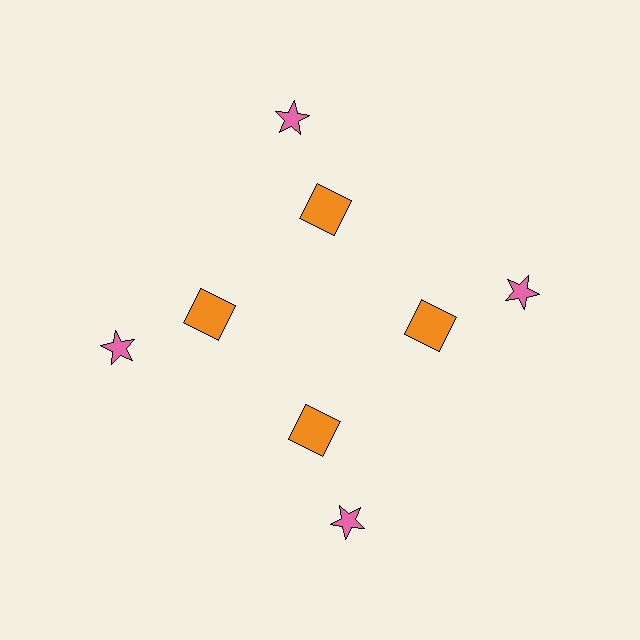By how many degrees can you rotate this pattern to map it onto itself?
The pattern maps onto itself every 90 degrees of rotation.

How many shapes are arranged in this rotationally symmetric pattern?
There are 8 shapes, arranged in 4 groups of 2.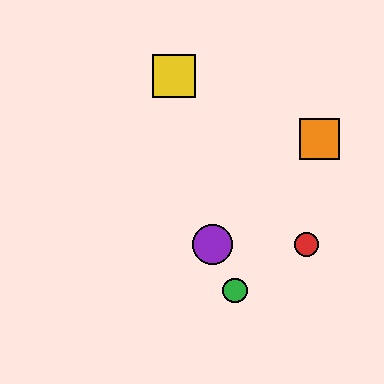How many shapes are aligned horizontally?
3 shapes (the red circle, the blue circle, the purple circle) are aligned horizontally.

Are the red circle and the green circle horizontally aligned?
No, the red circle is at y≈245 and the green circle is at y≈291.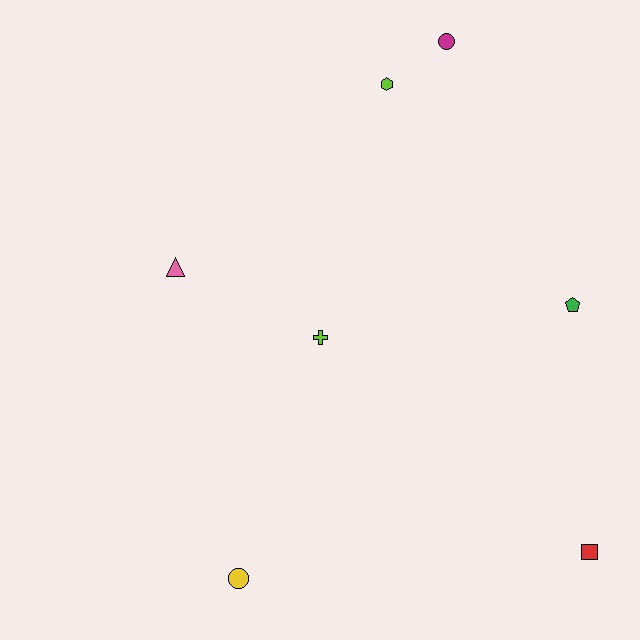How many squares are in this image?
There is 1 square.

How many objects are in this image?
There are 7 objects.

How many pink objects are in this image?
There is 1 pink object.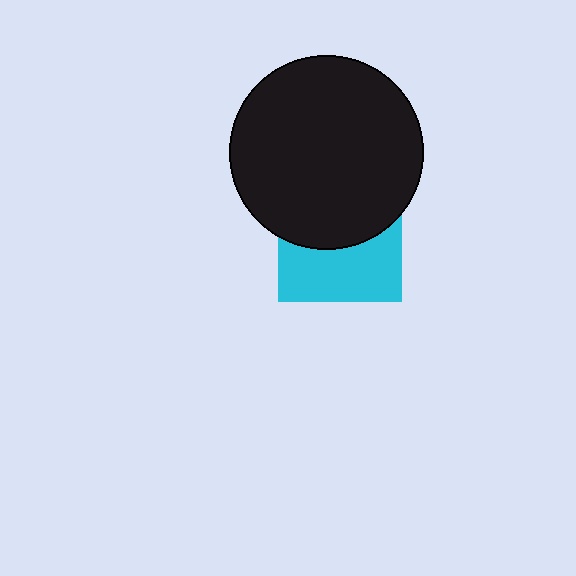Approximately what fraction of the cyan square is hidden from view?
Roughly 52% of the cyan square is hidden behind the black circle.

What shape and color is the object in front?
The object in front is a black circle.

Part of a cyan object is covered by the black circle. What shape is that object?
It is a square.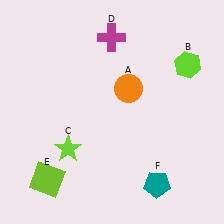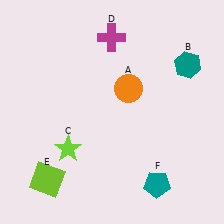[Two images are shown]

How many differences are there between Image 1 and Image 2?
There is 1 difference between the two images.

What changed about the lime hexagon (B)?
In Image 1, B is lime. In Image 2, it changed to teal.